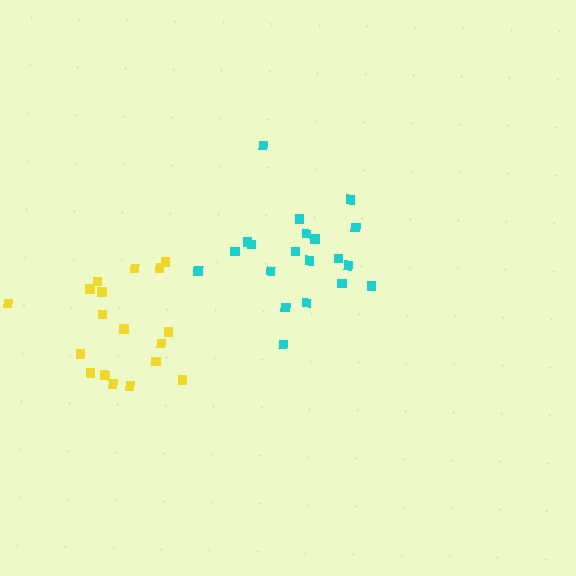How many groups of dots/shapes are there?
There are 2 groups.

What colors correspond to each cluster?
The clusters are colored: cyan, yellow.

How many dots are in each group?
Group 1: 20 dots, Group 2: 18 dots (38 total).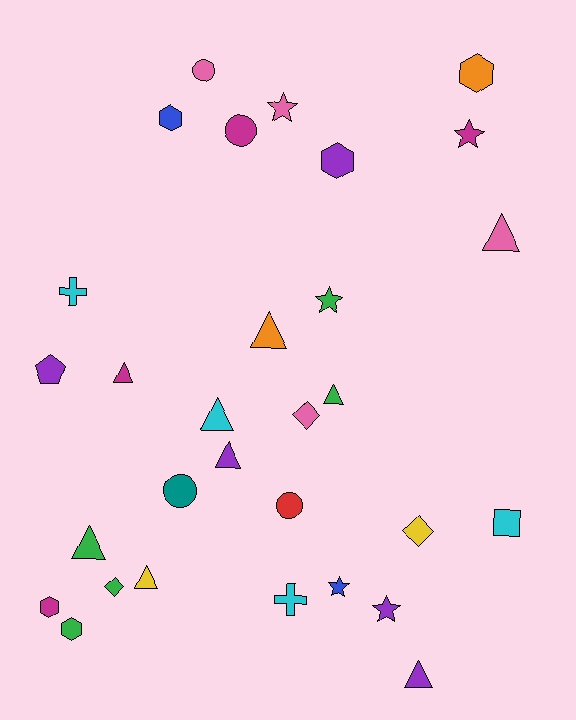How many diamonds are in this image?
There are 3 diamonds.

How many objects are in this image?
There are 30 objects.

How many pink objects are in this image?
There are 4 pink objects.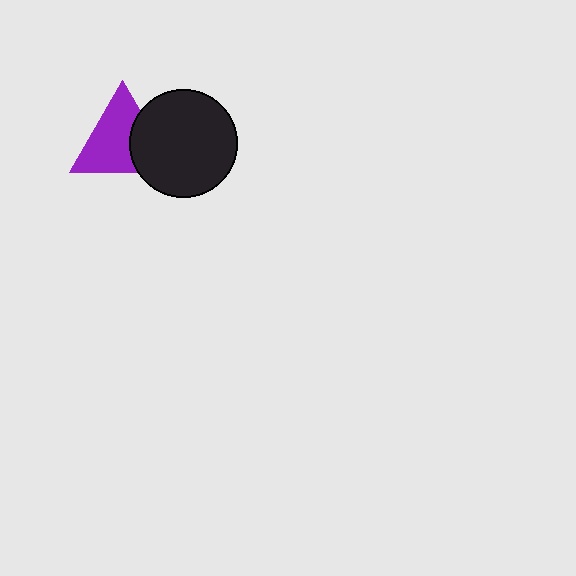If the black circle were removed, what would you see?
You would see the complete purple triangle.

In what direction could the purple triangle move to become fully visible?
The purple triangle could move left. That would shift it out from behind the black circle entirely.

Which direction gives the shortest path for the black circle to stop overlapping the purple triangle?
Moving right gives the shortest separation.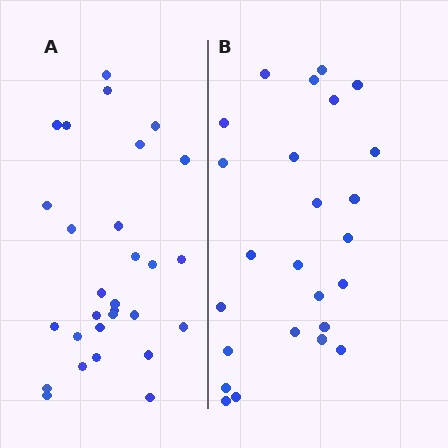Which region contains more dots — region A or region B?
Region A (the left region) has more dots.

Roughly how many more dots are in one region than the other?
Region A has about 4 more dots than region B.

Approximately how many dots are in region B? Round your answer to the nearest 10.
About 20 dots. (The exact count is 25, which rounds to 20.)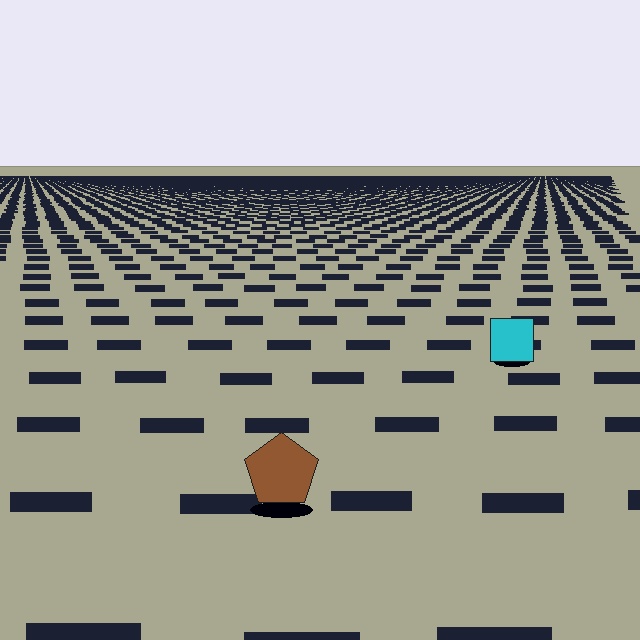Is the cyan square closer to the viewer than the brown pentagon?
No. The brown pentagon is closer — you can tell from the texture gradient: the ground texture is coarser near it.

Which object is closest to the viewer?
The brown pentagon is closest. The texture marks near it are larger and more spread out.